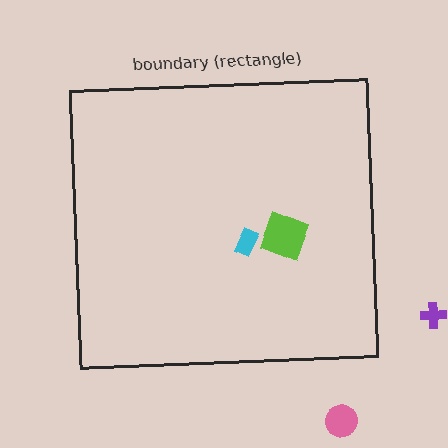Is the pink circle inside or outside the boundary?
Outside.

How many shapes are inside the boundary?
2 inside, 2 outside.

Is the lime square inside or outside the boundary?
Inside.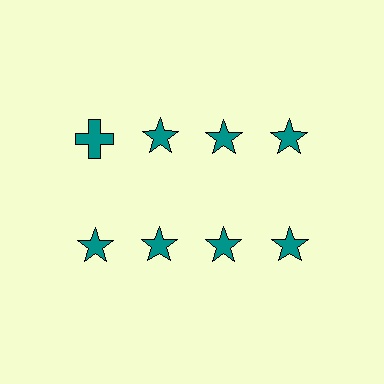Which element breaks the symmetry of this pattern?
The teal cross in the top row, leftmost column breaks the symmetry. All other shapes are teal stars.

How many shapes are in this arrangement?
There are 8 shapes arranged in a grid pattern.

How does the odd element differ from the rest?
It has a different shape: cross instead of star.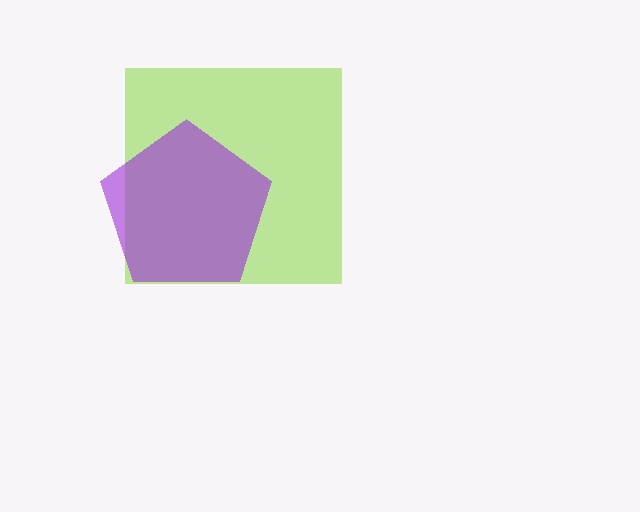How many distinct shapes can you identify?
There are 2 distinct shapes: a lime square, a purple pentagon.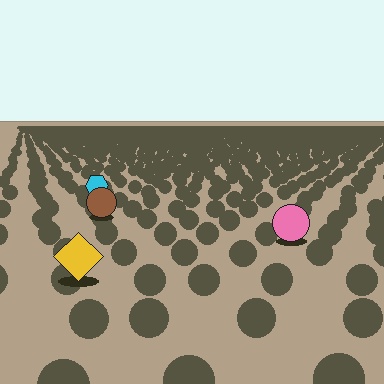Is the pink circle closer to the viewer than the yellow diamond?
No. The yellow diamond is closer — you can tell from the texture gradient: the ground texture is coarser near it.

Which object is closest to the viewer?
The yellow diamond is closest. The texture marks near it are larger and more spread out.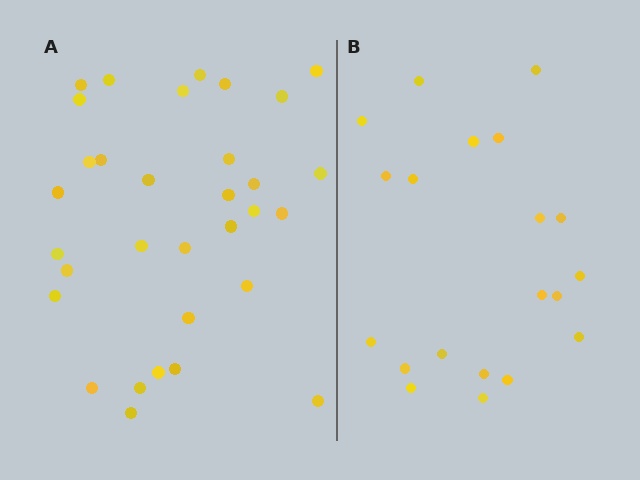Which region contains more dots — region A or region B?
Region A (the left region) has more dots.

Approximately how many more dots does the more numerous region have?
Region A has roughly 12 or so more dots than region B.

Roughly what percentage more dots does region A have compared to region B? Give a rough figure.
About 60% more.